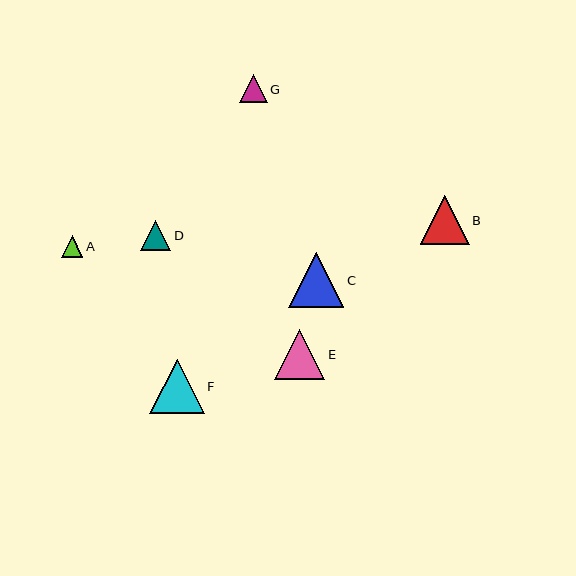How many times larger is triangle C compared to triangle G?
Triangle C is approximately 2.0 times the size of triangle G.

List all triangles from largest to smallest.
From largest to smallest: C, F, E, B, D, G, A.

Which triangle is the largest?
Triangle C is the largest with a size of approximately 55 pixels.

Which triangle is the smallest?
Triangle A is the smallest with a size of approximately 21 pixels.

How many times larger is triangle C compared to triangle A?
Triangle C is approximately 2.6 times the size of triangle A.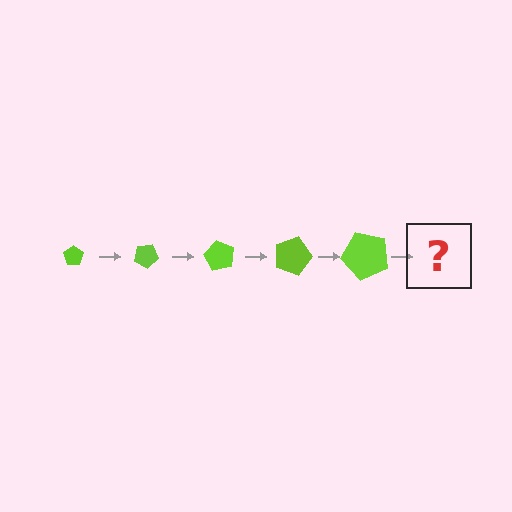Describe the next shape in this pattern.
It should be a pentagon, larger than the previous one and rotated 150 degrees from the start.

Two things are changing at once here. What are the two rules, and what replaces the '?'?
The two rules are that the pentagon grows larger each step and it rotates 30 degrees each step. The '?' should be a pentagon, larger than the previous one and rotated 150 degrees from the start.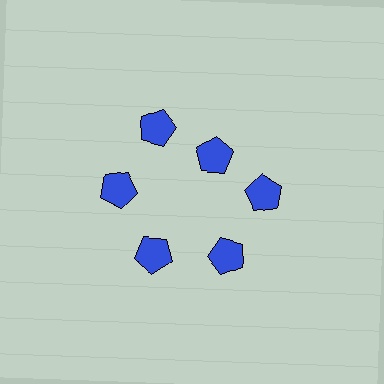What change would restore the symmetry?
The symmetry would be restored by moving it outward, back onto the ring so that all 6 pentagons sit at equal angles and equal distance from the center.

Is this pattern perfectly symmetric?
No. The 6 blue pentagons are arranged in a ring, but one element near the 1 o'clock position is pulled inward toward the center, breaking the 6-fold rotational symmetry.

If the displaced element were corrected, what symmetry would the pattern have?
It would have 6-fold rotational symmetry — the pattern would map onto itself every 60 degrees.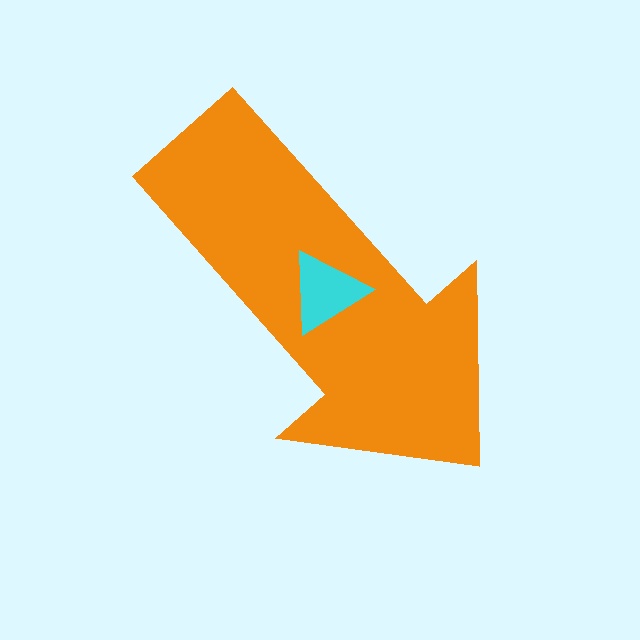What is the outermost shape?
The orange arrow.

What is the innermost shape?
The cyan triangle.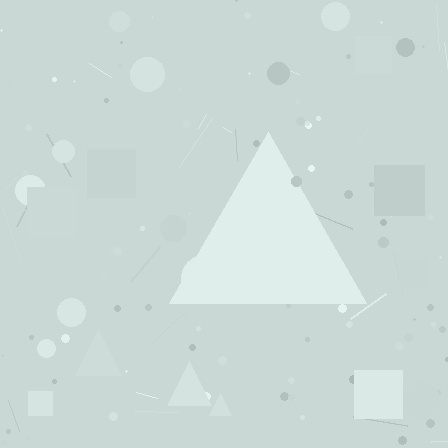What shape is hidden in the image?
A triangle is hidden in the image.